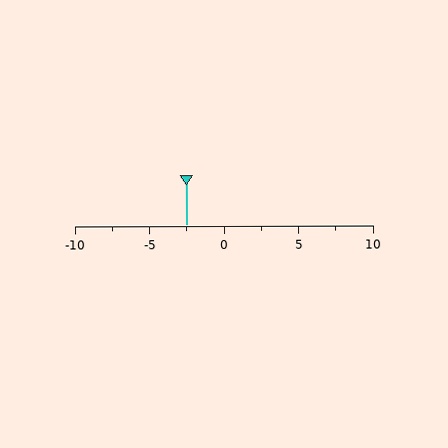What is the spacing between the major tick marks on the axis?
The major ticks are spaced 5 apart.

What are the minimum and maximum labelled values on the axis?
The axis runs from -10 to 10.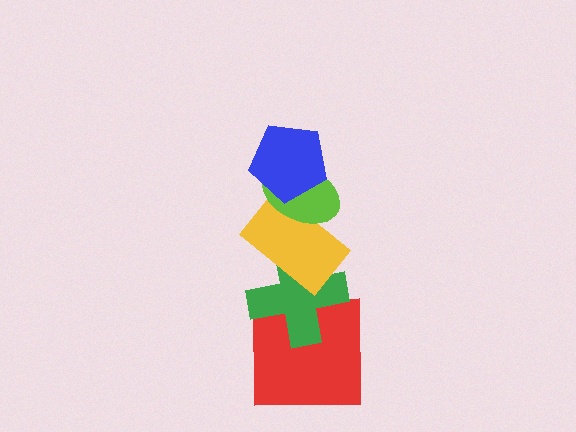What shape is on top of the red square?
The green cross is on top of the red square.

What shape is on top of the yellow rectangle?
The lime ellipse is on top of the yellow rectangle.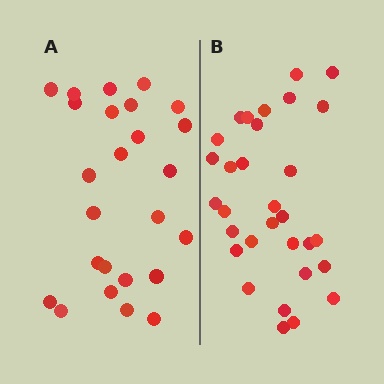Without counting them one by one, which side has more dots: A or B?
Region B (the right region) has more dots.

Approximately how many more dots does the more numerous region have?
Region B has about 6 more dots than region A.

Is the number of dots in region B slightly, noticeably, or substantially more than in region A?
Region B has only slightly more — the two regions are fairly close. The ratio is roughly 1.2 to 1.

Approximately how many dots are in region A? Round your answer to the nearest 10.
About 20 dots. (The exact count is 25, which rounds to 20.)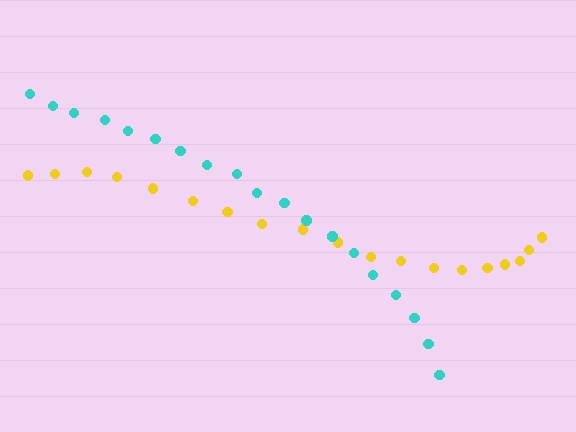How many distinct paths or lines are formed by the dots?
There are 2 distinct paths.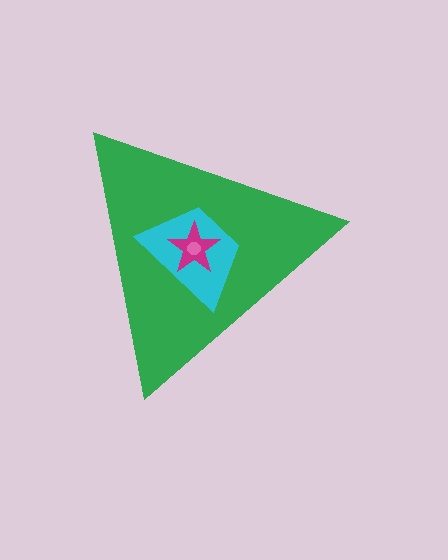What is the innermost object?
The pink circle.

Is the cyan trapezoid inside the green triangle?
Yes.